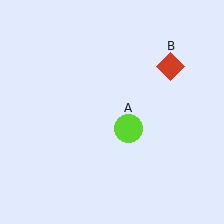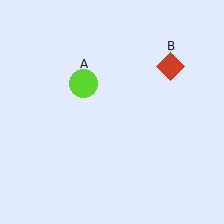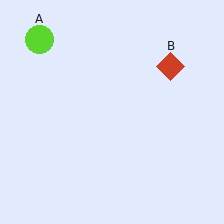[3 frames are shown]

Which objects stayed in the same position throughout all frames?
Red diamond (object B) remained stationary.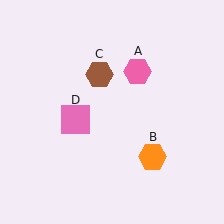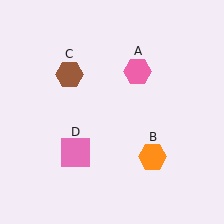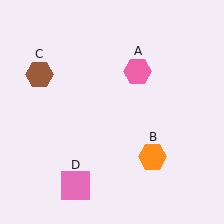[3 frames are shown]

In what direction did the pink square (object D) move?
The pink square (object D) moved down.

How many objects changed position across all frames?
2 objects changed position: brown hexagon (object C), pink square (object D).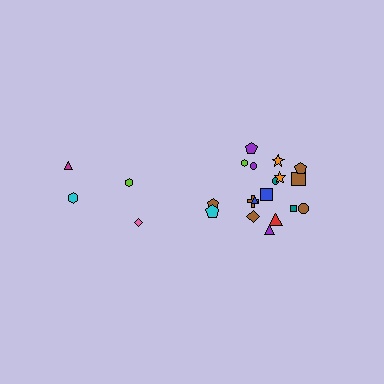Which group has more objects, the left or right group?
The right group.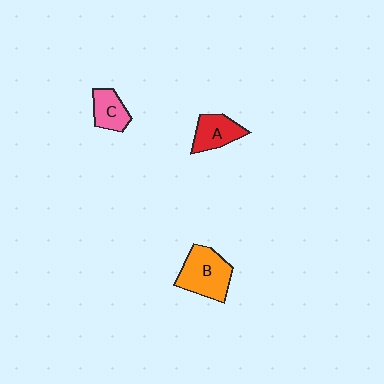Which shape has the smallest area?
Shape C (pink).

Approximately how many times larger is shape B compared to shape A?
Approximately 1.5 times.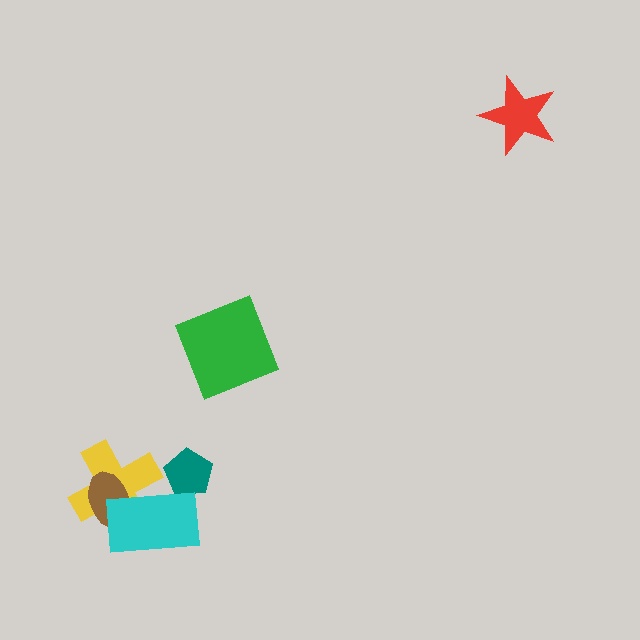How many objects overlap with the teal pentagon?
1 object overlaps with the teal pentagon.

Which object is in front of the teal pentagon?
The cyan rectangle is in front of the teal pentagon.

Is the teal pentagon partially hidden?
Yes, it is partially covered by another shape.